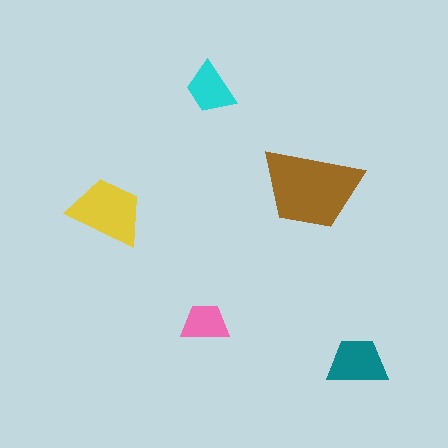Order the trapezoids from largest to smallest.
the brown one, the yellow one, the teal one, the cyan one, the pink one.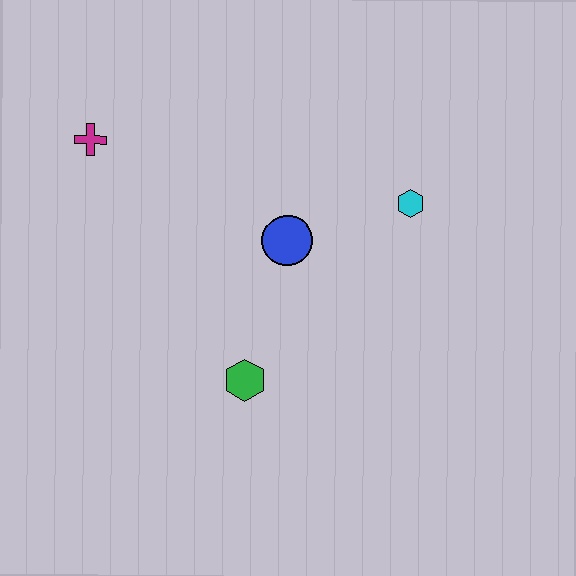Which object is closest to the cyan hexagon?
The blue circle is closest to the cyan hexagon.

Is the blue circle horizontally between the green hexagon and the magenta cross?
No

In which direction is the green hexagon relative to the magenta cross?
The green hexagon is below the magenta cross.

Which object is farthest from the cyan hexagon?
The magenta cross is farthest from the cyan hexagon.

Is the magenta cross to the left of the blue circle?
Yes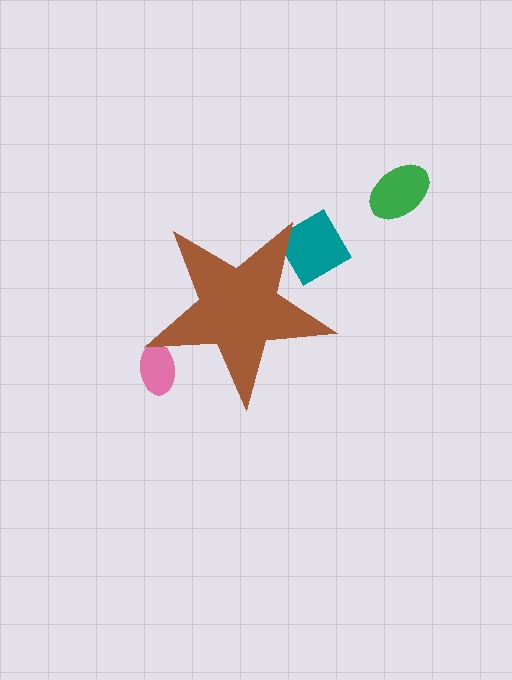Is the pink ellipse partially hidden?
Yes, the pink ellipse is partially hidden behind the brown star.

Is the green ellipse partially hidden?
No, the green ellipse is fully visible.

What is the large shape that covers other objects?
A brown star.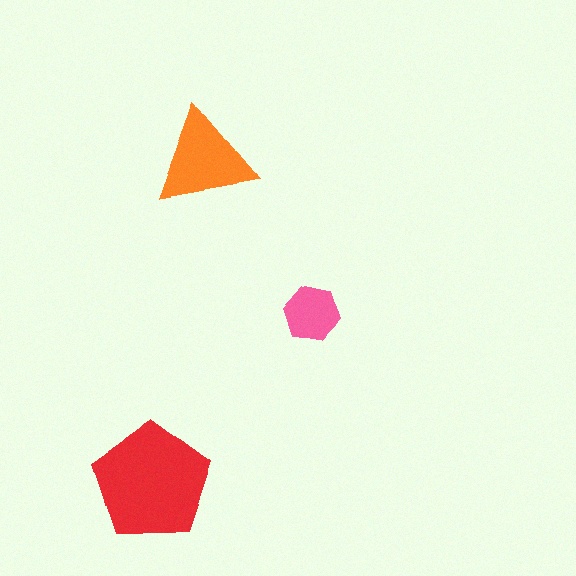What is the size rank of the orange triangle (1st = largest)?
2nd.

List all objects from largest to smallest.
The red pentagon, the orange triangle, the pink hexagon.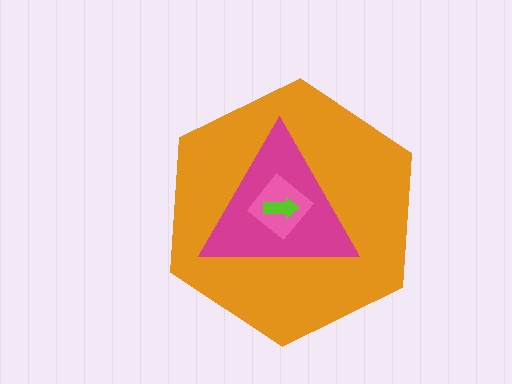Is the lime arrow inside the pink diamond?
Yes.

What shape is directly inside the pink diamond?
The lime arrow.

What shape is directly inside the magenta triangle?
The pink diamond.